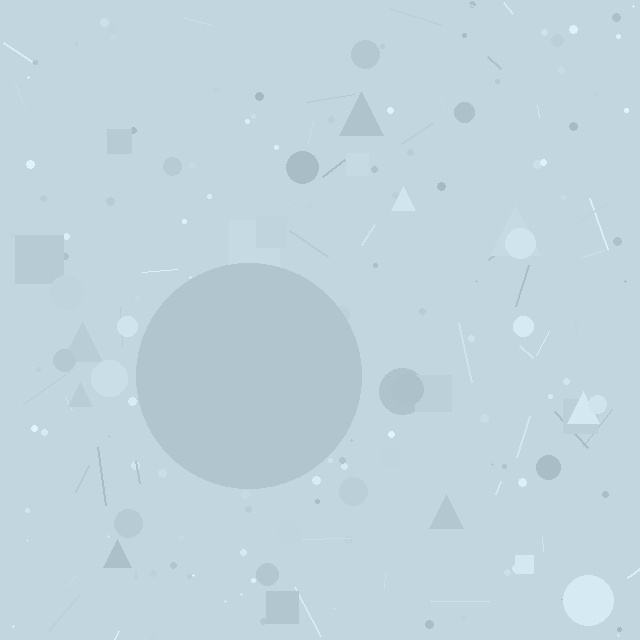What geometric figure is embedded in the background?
A circle is embedded in the background.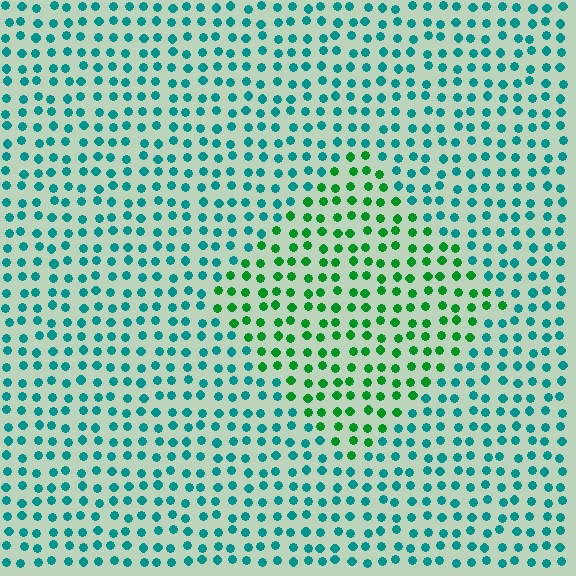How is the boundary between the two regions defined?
The boundary is defined purely by a slight shift in hue (about 45 degrees). Spacing, size, and orientation are identical on both sides.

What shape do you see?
I see a diamond.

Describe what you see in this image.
The image is filled with small teal elements in a uniform arrangement. A diamond-shaped region is visible where the elements are tinted to a slightly different hue, forming a subtle color boundary.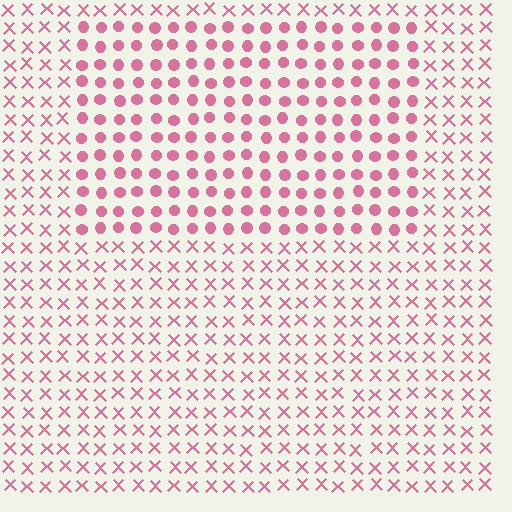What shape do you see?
I see a rectangle.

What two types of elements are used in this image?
The image uses circles inside the rectangle region and X marks outside it.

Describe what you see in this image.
The image is filled with small pink elements arranged in a uniform grid. A rectangle-shaped region contains circles, while the surrounding area contains X marks. The boundary is defined purely by the change in element shape.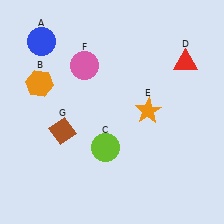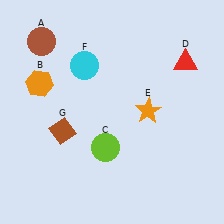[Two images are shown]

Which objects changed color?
A changed from blue to brown. F changed from pink to cyan.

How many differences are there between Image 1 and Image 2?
There are 2 differences between the two images.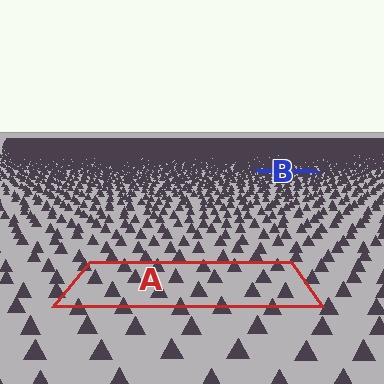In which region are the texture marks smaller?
The texture marks are smaller in region B, because it is farther away.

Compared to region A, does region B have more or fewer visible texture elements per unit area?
Region B has more texture elements per unit area — they are packed more densely because it is farther away.